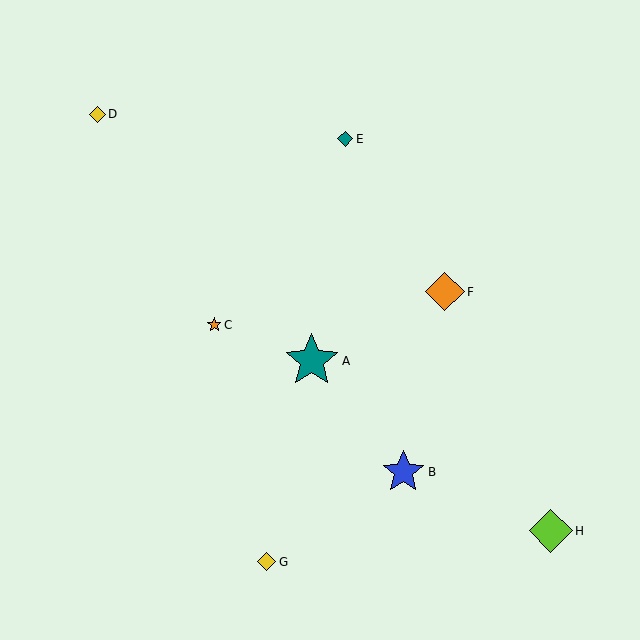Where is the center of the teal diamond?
The center of the teal diamond is at (345, 139).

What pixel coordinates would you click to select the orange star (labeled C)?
Click at (214, 325) to select the orange star C.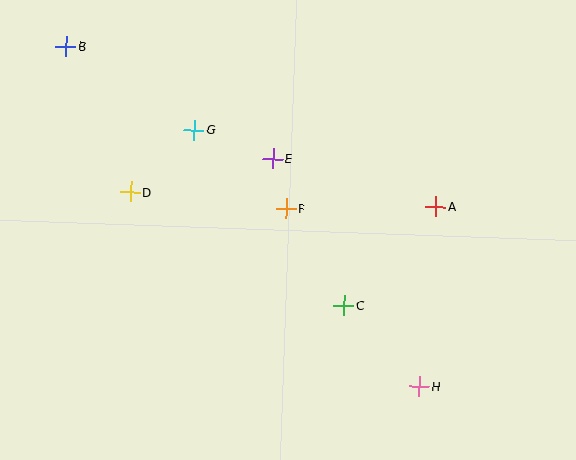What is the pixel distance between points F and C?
The distance between F and C is 113 pixels.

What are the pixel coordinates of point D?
Point D is at (131, 192).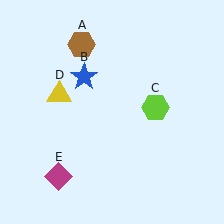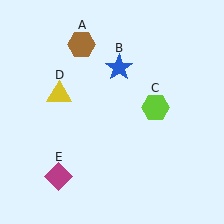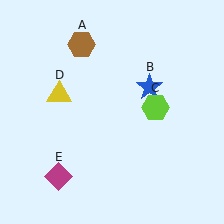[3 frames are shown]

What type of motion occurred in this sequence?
The blue star (object B) rotated clockwise around the center of the scene.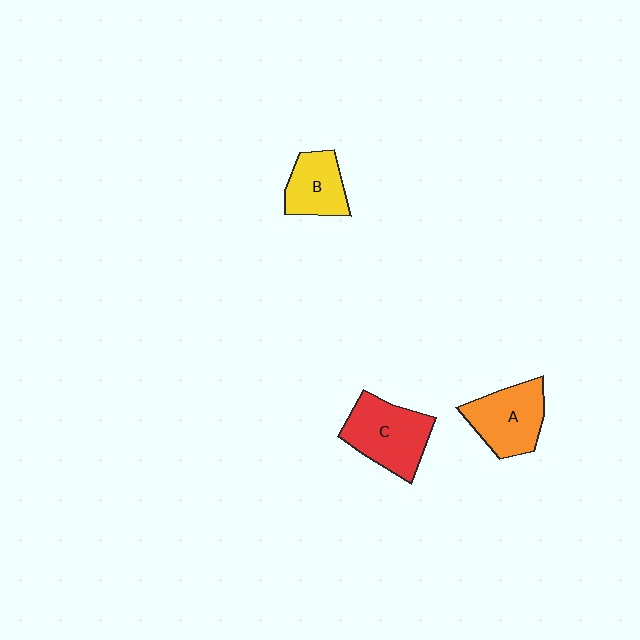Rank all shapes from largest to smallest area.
From largest to smallest: C (red), A (orange), B (yellow).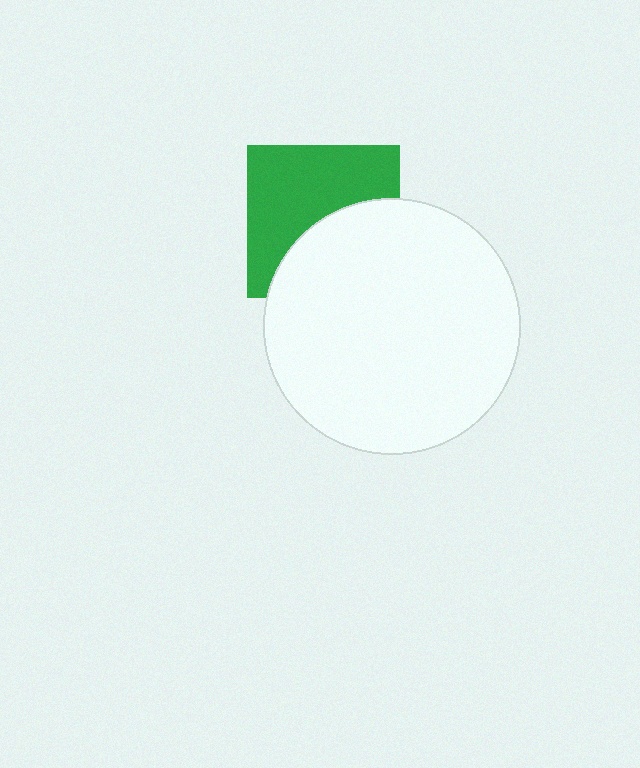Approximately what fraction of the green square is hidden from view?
Roughly 44% of the green square is hidden behind the white circle.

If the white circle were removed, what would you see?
You would see the complete green square.